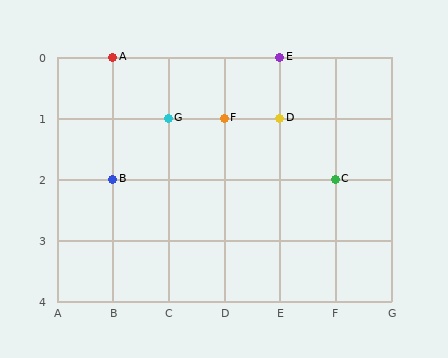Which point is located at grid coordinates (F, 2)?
Point C is at (F, 2).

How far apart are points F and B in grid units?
Points F and B are 2 columns and 1 row apart (about 2.2 grid units diagonally).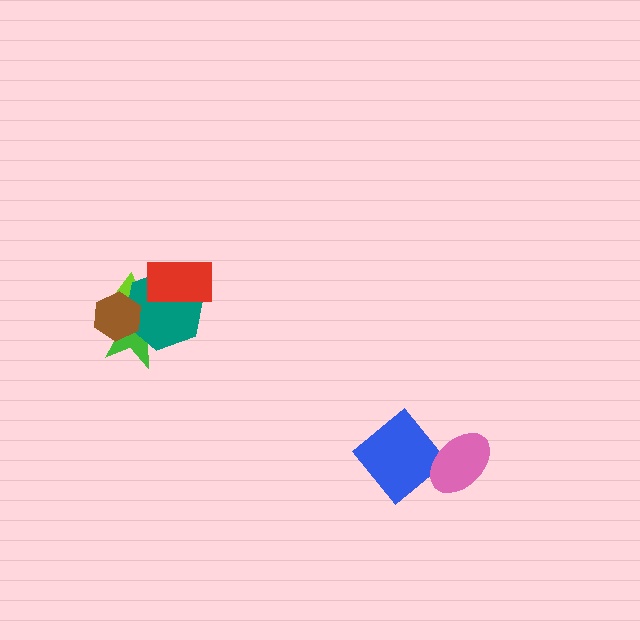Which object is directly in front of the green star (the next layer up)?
The lime triangle is directly in front of the green star.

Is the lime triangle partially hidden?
Yes, it is partially covered by another shape.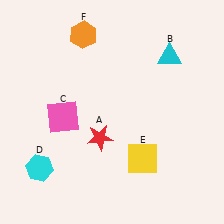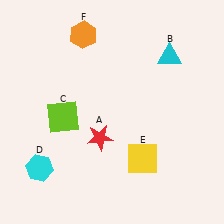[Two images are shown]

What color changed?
The square (C) changed from pink in Image 1 to lime in Image 2.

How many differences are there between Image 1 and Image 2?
There is 1 difference between the two images.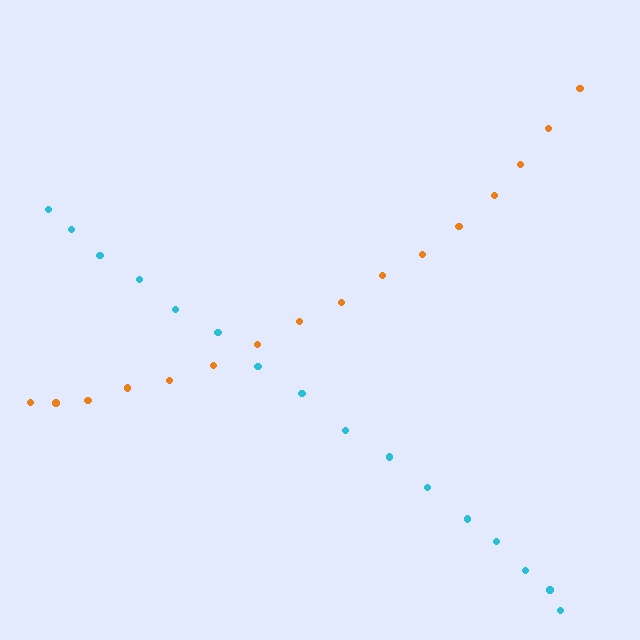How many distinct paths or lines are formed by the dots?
There are 2 distinct paths.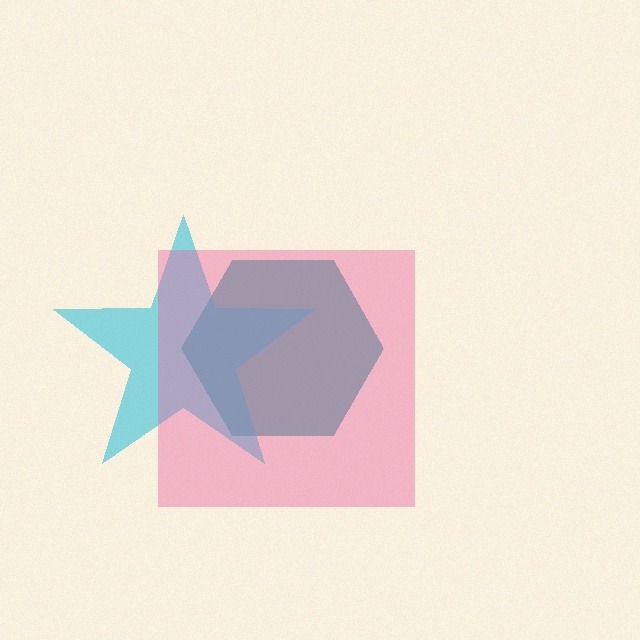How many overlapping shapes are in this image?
There are 3 overlapping shapes in the image.